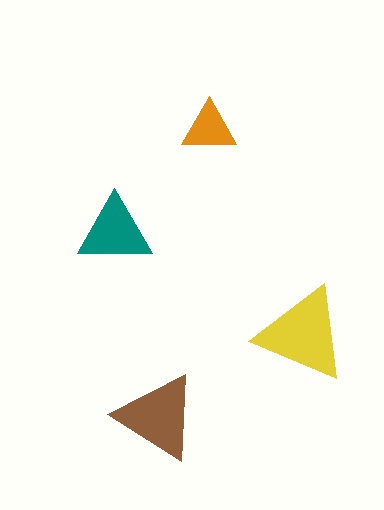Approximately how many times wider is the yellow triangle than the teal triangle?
About 1.5 times wider.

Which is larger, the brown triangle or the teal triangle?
The brown one.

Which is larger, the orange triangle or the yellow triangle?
The yellow one.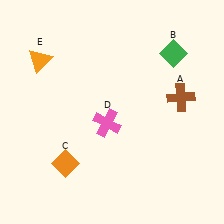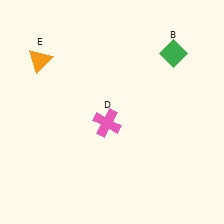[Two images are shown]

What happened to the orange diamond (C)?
The orange diamond (C) was removed in Image 2. It was in the bottom-left area of Image 1.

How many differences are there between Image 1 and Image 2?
There are 2 differences between the two images.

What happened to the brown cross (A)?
The brown cross (A) was removed in Image 2. It was in the top-right area of Image 1.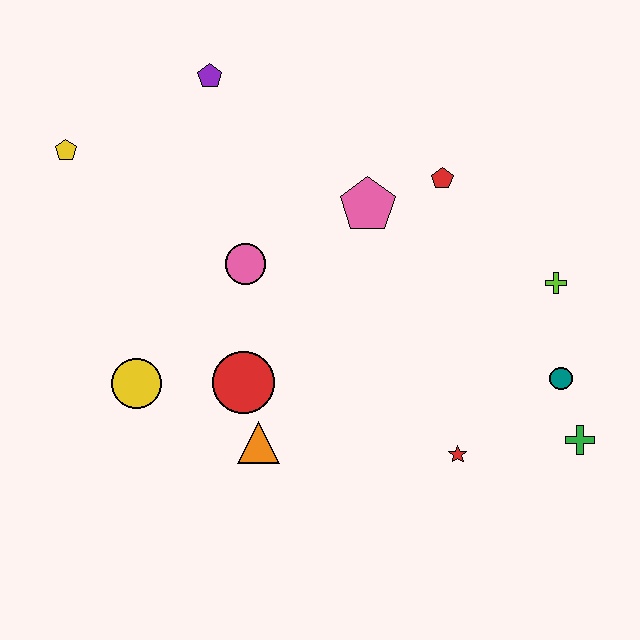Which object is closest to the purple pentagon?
The yellow pentagon is closest to the purple pentagon.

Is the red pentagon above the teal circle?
Yes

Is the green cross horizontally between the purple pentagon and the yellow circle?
No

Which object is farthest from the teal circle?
The yellow pentagon is farthest from the teal circle.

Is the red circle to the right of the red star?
No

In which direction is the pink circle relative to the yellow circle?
The pink circle is above the yellow circle.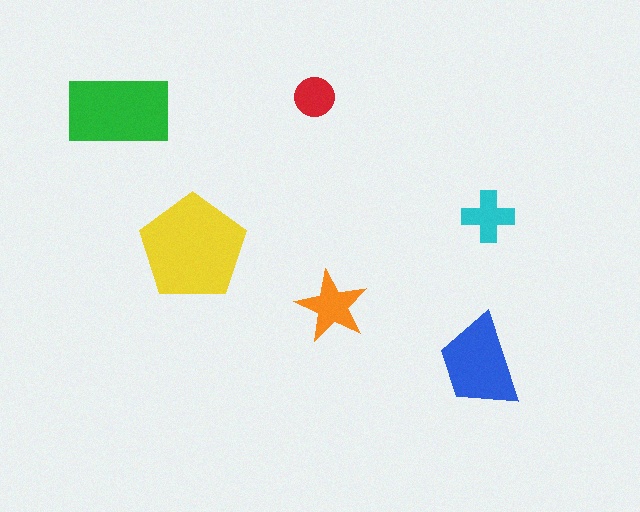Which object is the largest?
The yellow pentagon.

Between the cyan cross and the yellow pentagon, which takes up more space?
The yellow pentagon.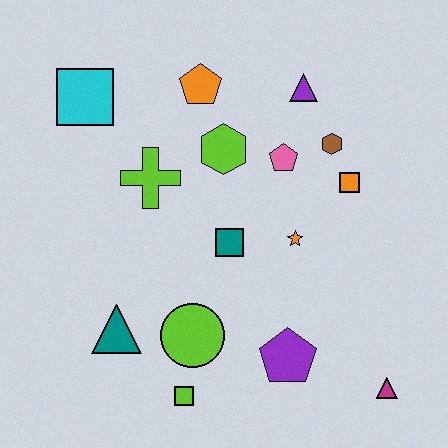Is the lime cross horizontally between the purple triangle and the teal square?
No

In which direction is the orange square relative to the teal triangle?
The orange square is to the right of the teal triangle.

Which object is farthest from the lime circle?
The purple triangle is farthest from the lime circle.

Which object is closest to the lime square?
The lime circle is closest to the lime square.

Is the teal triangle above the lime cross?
No